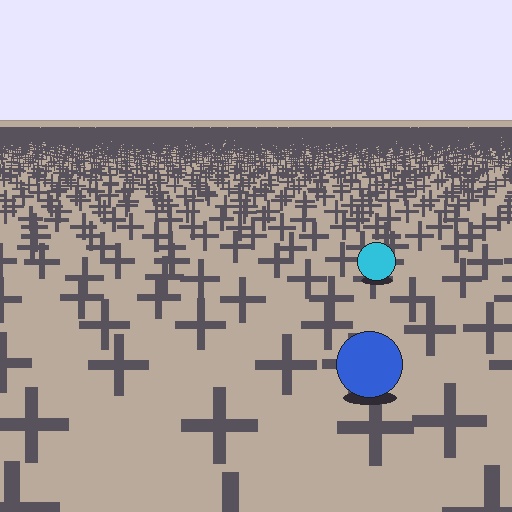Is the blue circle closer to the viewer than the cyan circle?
Yes. The blue circle is closer — you can tell from the texture gradient: the ground texture is coarser near it.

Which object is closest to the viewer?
The blue circle is closest. The texture marks near it are larger and more spread out.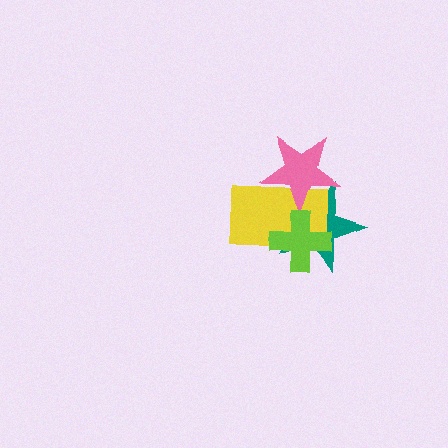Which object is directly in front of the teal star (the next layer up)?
The yellow rectangle is directly in front of the teal star.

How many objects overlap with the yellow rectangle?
3 objects overlap with the yellow rectangle.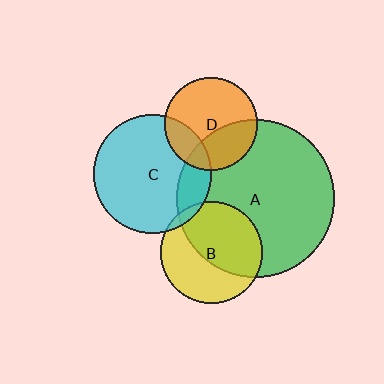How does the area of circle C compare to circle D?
Approximately 1.6 times.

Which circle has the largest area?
Circle A (green).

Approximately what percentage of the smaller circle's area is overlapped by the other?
Approximately 5%.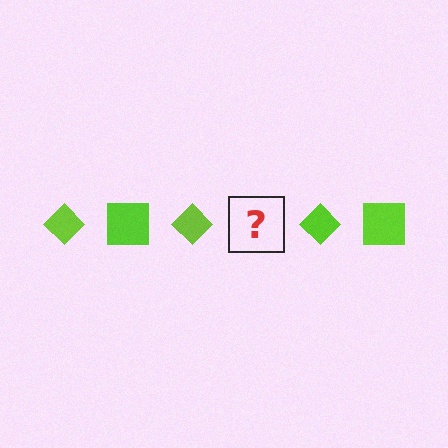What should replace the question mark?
The question mark should be replaced with a lime square.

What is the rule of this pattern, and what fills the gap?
The rule is that the pattern cycles through diamond, square shapes in lime. The gap should be filled with a lime square.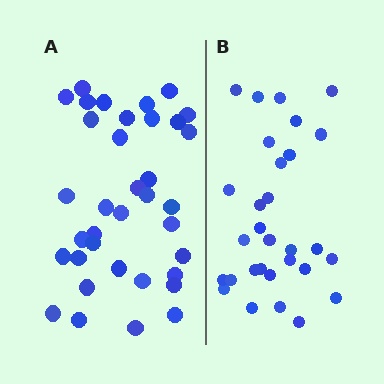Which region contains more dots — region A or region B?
Region A (the left region) has more dots.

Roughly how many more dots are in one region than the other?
Region A has about 6 more dots than region B.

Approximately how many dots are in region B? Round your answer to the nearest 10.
About 30 dots.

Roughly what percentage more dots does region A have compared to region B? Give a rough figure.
About 20% more.